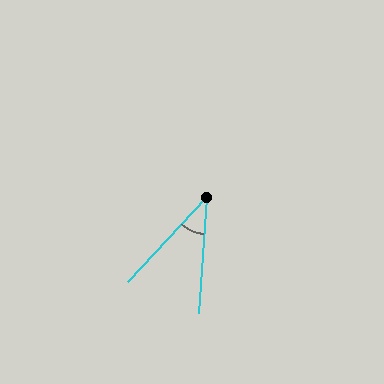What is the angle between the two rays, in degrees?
Approximately 39 degrees.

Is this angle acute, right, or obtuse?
It is acute.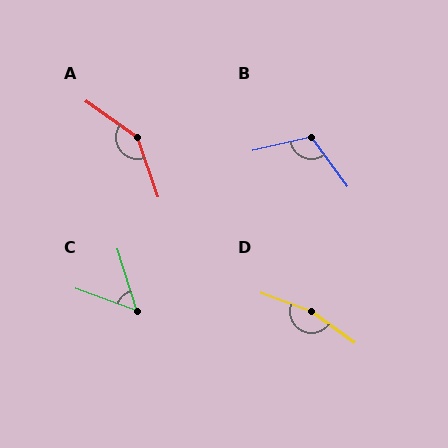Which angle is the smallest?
C, at approximately 53 degrees.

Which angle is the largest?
D, at approximately 164 degrees.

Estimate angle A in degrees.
Approximately 145 degrees.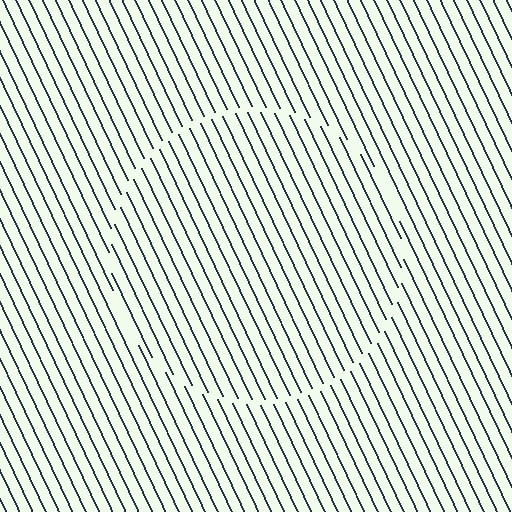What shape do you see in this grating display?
An illusory circle. The interior of the shape contains the same grating, shifted by half a period — the contour is defined by the phase discontinuity where line-ends from the inner and outer gratings abut.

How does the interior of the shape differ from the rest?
The interior of the shape contains the same grating, shifted by half a period — the contour is defined by the phase discontinuity where line-ends from the inner and outer gratings abut.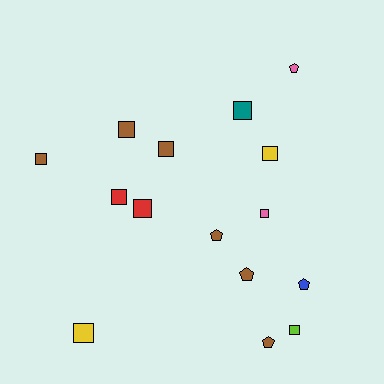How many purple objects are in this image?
There are no purple objects.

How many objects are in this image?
There are 15 objects.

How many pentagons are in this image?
There are 5 pentagons.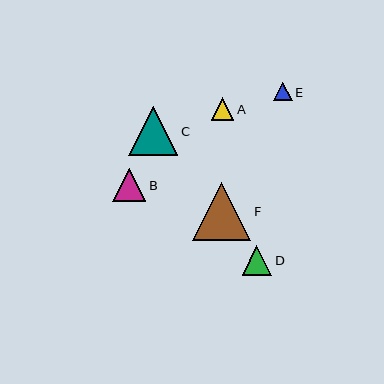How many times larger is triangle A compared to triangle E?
Triangle A is approximately 1.2 times the size of triangle E.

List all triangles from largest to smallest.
From largest to smallest: F, C, B, D, A, E.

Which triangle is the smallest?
Triangle E is the smallest with a size of approximately 19 pixels.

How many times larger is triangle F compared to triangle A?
Triangle F is approximately 2.6 times the size of triangle A.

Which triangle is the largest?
Triangle F is the largest with a size of approximately 58 pixels.